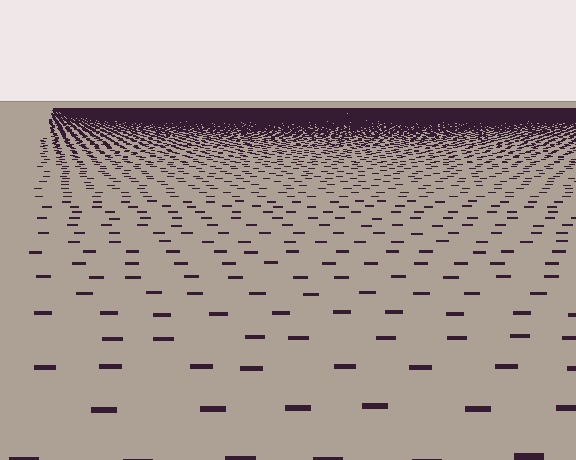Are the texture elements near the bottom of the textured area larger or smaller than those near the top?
Larger. Near the bottom, elements are closer to the viewer and appear at a bigger on-screen size.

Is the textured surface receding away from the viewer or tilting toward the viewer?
The surface is receding away from the viewer. Texture elements get smaller and denser toward the top.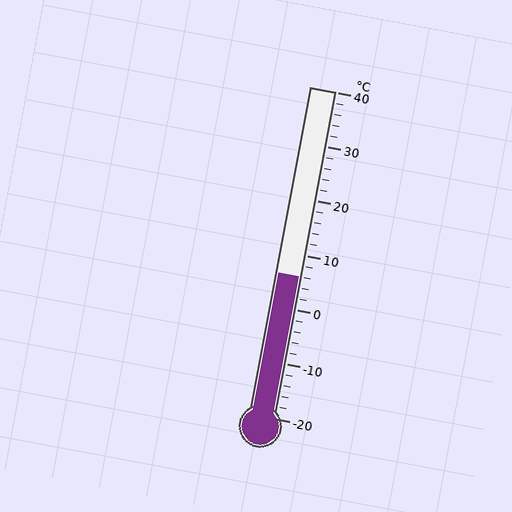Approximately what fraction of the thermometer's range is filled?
The thermometer is filled to approximately 45% of its range.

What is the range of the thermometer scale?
The thermometer scale ranges from -20°C to 40°C.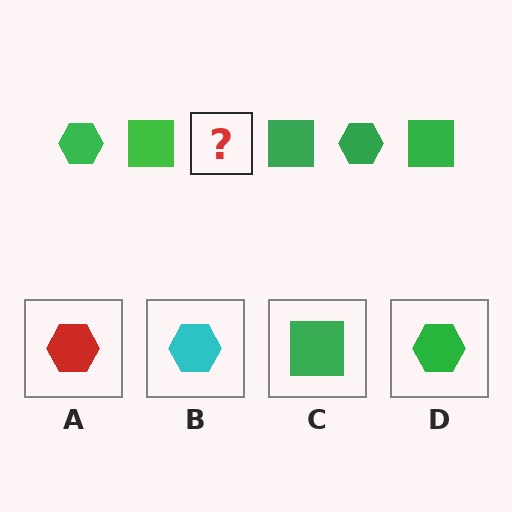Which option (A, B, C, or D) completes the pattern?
D.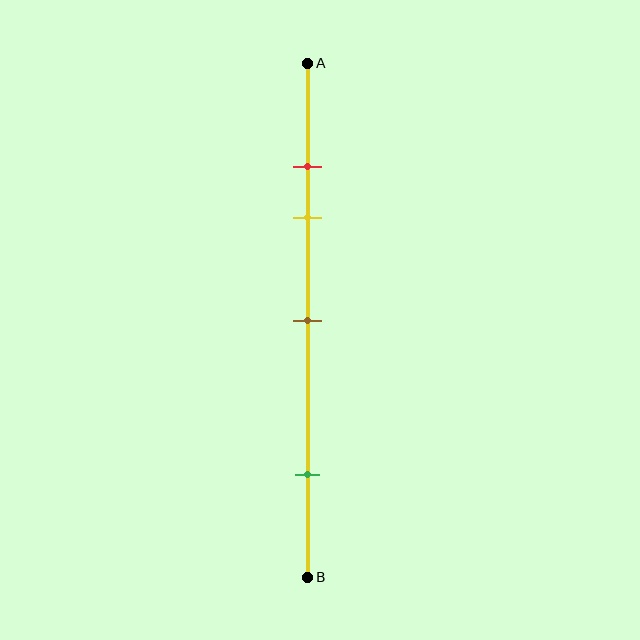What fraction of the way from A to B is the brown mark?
The brown mark is approximately 50% (0.5) of the way from A to B.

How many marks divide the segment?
There are 4 marks dividing the segment.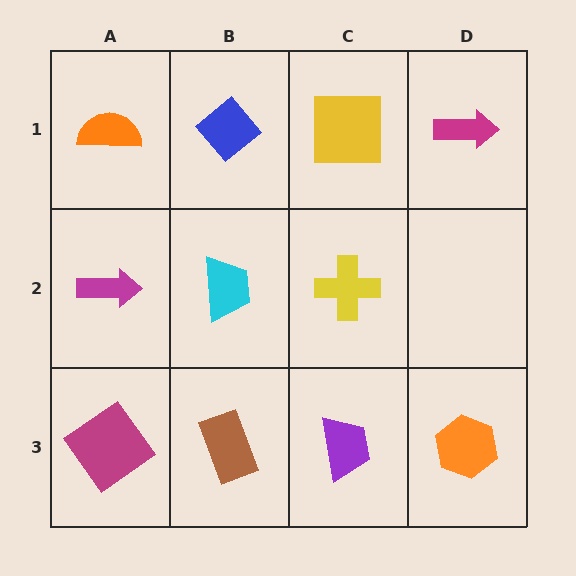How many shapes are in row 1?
4 shapes.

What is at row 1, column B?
A blue diamond.